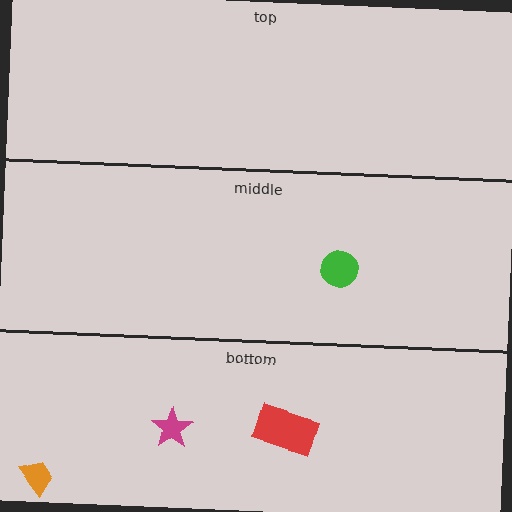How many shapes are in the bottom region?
3.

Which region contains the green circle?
The middle region.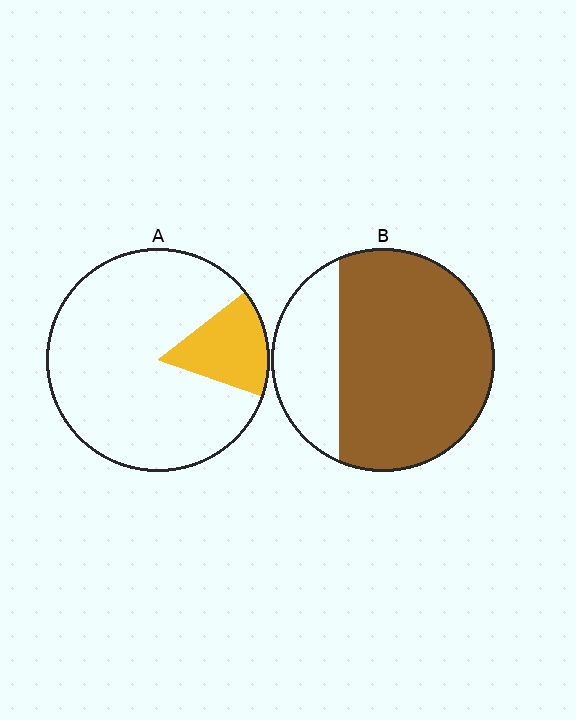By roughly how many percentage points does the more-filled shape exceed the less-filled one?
By roughly 60 percentage points (B over A).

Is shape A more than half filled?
No.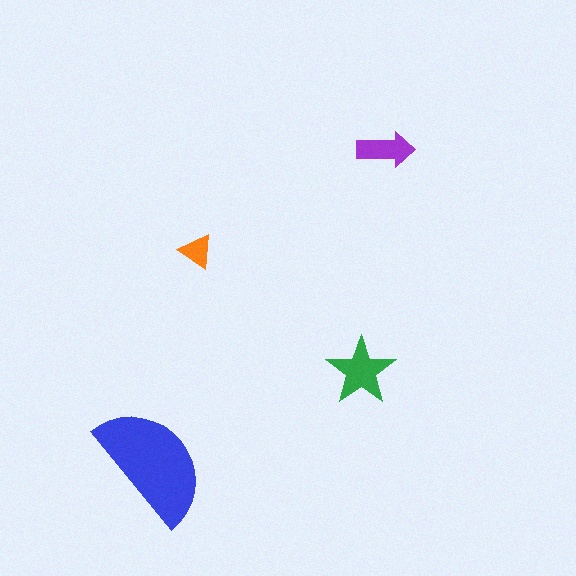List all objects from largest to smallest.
The blue semicircle, the green star, the purple arrow, the orange triangle.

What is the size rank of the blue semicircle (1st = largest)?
1st.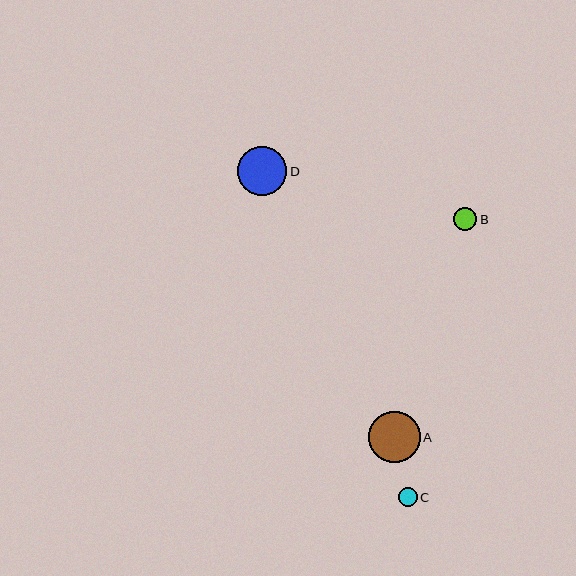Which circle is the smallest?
Circle C is the smallest with a size of approximately 18 pixels.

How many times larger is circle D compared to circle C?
Circle D is approximately 2.7 times the size of circle C.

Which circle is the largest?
Circle A is the largest with a size of approximately 51 pixels.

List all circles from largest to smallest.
From largest to smallest: A, D, B, C.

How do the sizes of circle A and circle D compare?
Circle A and circle D are approximately the same size.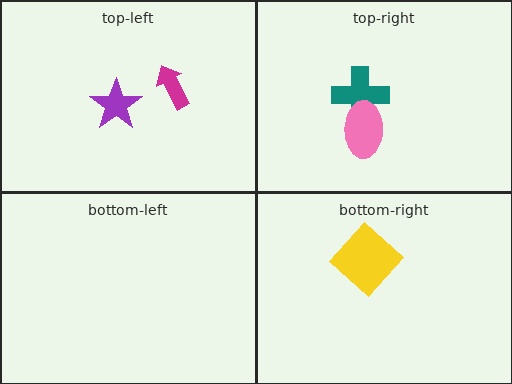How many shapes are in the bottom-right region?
1.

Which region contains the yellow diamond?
The bottom-right region.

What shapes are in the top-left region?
The purple star, the magenta arrow.